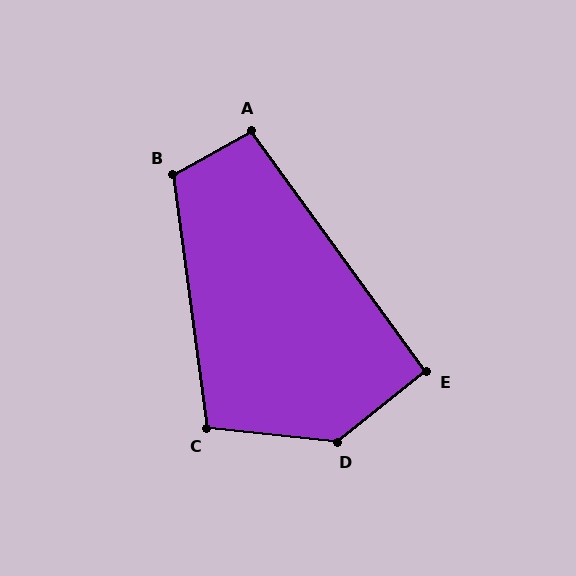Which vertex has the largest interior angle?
D, at approximately 135 degrees.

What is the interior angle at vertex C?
Approximately 104 degrees (obtuse).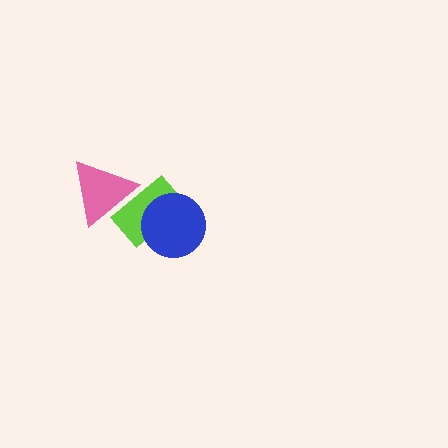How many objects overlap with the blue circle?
1 object overlaps with the blue circle.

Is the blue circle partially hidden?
No, no other shape covers it.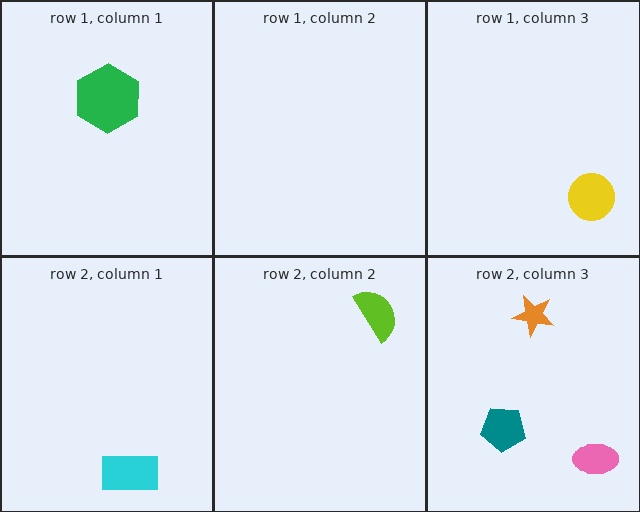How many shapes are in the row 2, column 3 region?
3.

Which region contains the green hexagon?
The row 1, column 1 region.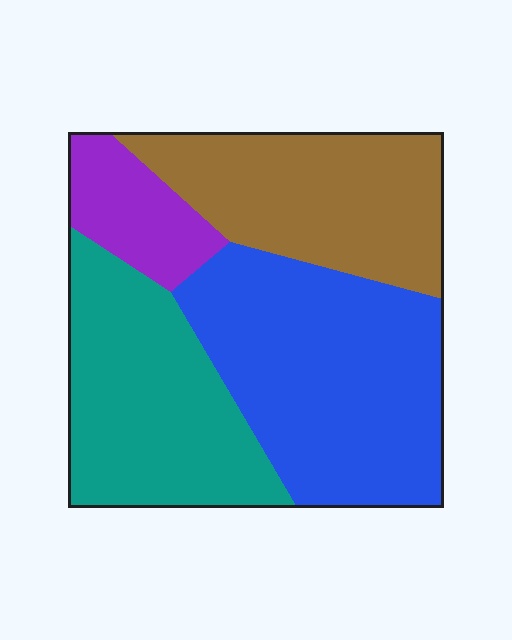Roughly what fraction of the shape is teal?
Teal takes up about one quarter (1/4) of the shape.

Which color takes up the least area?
Purple, at roughly 10%.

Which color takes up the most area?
Blue, at roughly 35%.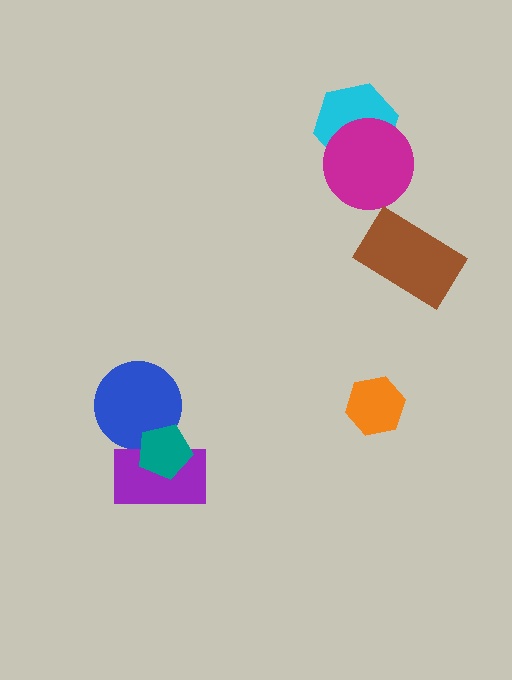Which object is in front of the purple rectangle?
The teal pentagon is in front of the purple rectangle.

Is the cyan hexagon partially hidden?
Yes, it is partially covered by another shape.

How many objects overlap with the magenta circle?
1 object overlaps with the magenta circle.